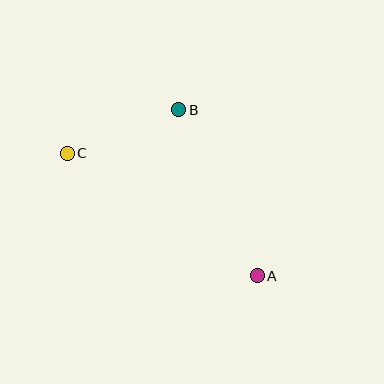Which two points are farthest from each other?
Points A and C are farthest from each other.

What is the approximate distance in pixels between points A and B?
The distance between A and B is approximately 184 pixels.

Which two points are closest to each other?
Points B and C are closest to each other.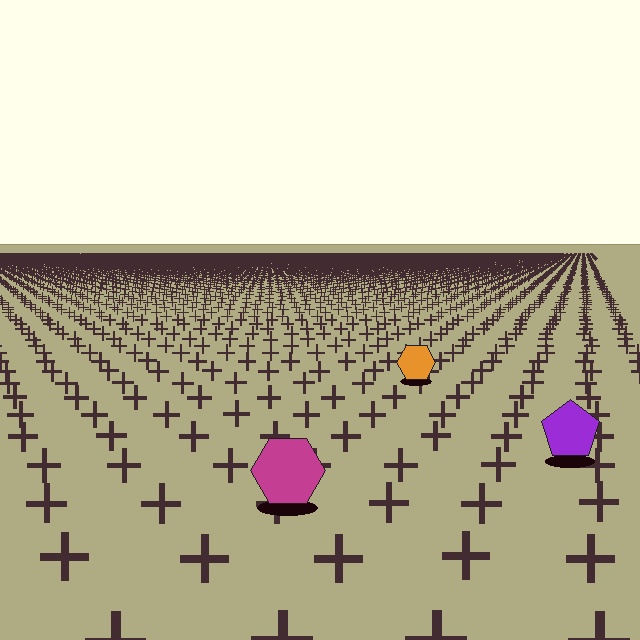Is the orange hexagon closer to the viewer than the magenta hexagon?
No. The magenta hexagon is closer — you can tell from the texture gradient: the ground texture is coarser near it.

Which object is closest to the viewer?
The magenta hexagon is closest. The texture marks near it are larger and more spread out.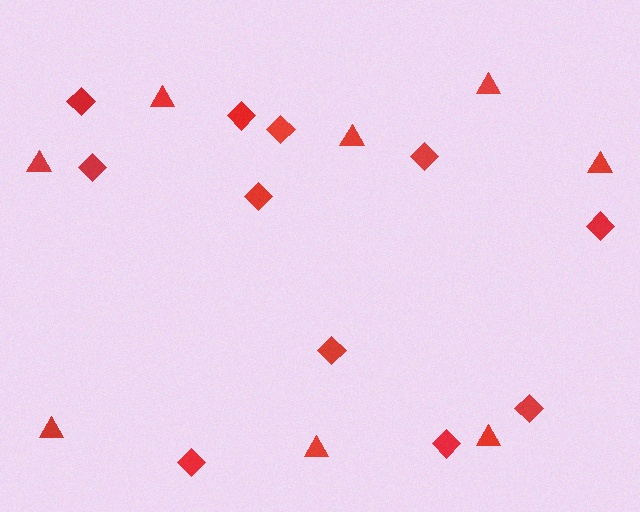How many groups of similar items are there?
There are 2 groups: one group of triangles (8) and one group of diamonds (11).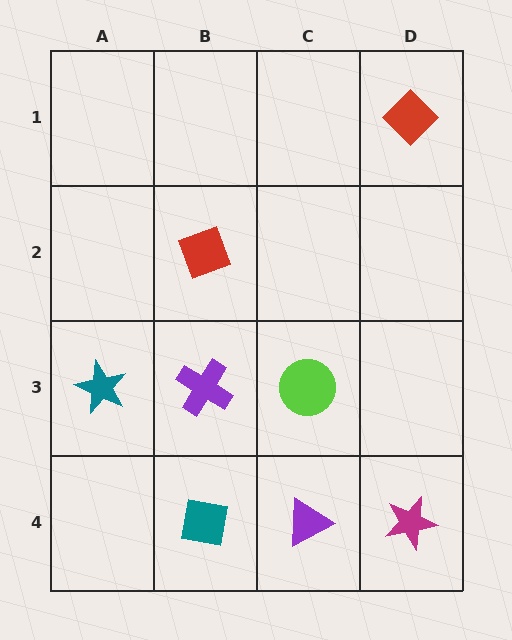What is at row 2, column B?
A red diamond.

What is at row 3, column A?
A teal star.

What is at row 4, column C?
A purple triangle.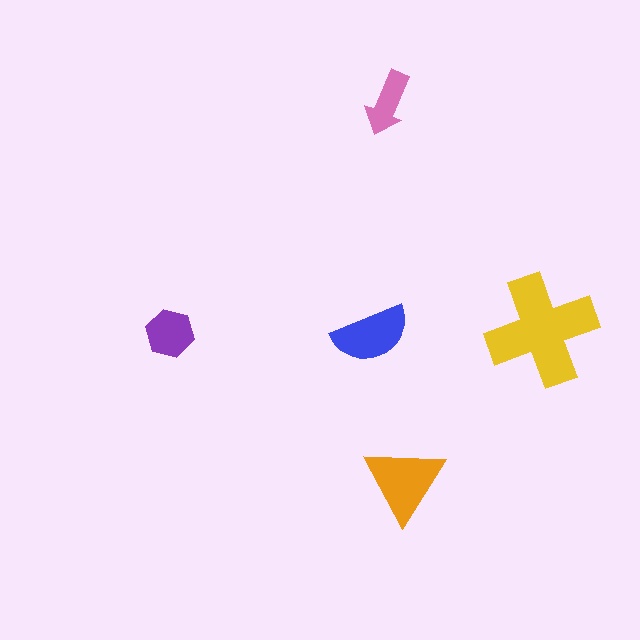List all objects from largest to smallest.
The yellow cross, the orange triangle, the blue semicircle, the purple hexagon, the pink arrow.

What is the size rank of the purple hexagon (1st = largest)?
4th.